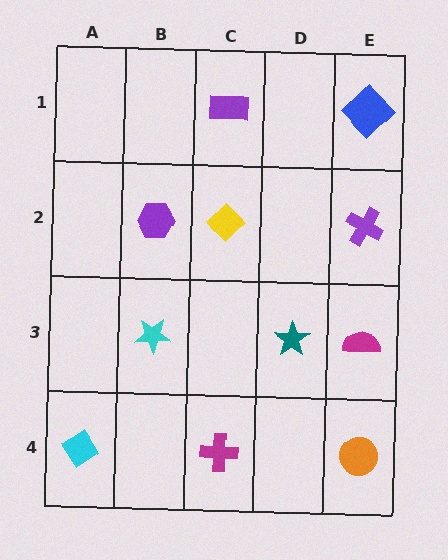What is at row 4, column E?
An orange circle.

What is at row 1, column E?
A blue diamond.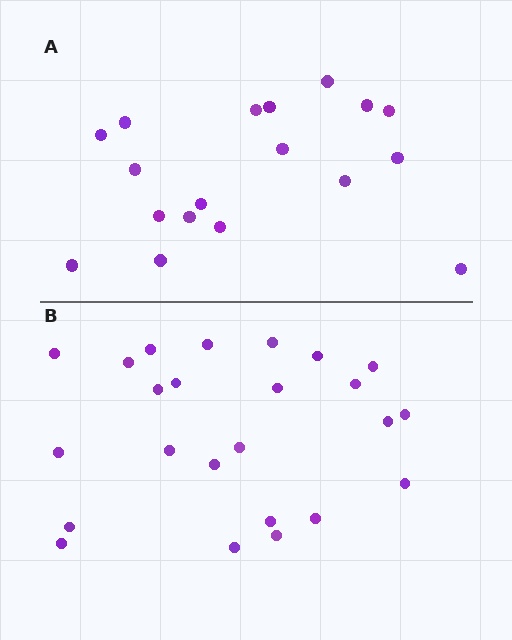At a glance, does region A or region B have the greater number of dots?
Region B (the bottom region) has more dots.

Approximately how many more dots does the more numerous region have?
Region B has about 6 more dots than region A.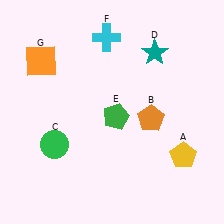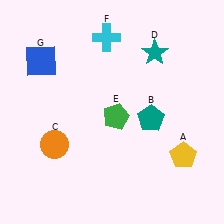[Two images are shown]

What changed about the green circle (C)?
In Image 1, C is green. In Image 2, it changed to orange.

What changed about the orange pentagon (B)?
In Image 1, B is orange. In Image 2, it changed to teal.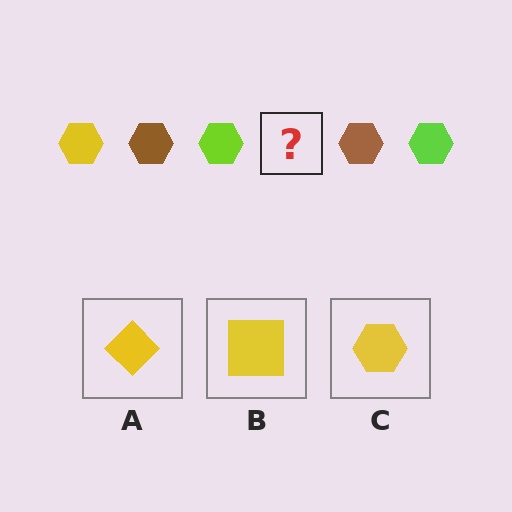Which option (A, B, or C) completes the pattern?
C.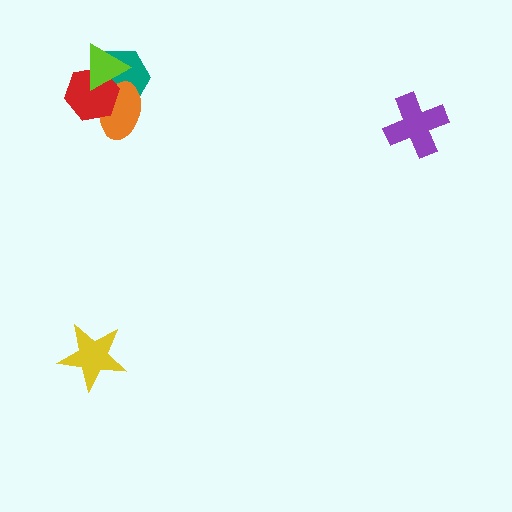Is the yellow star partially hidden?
No, no other shape covers it.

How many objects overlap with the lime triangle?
3 objects overlap with the lime triangle.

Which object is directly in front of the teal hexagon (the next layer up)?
The orange ellipse is directly in front of the teal hexagon.